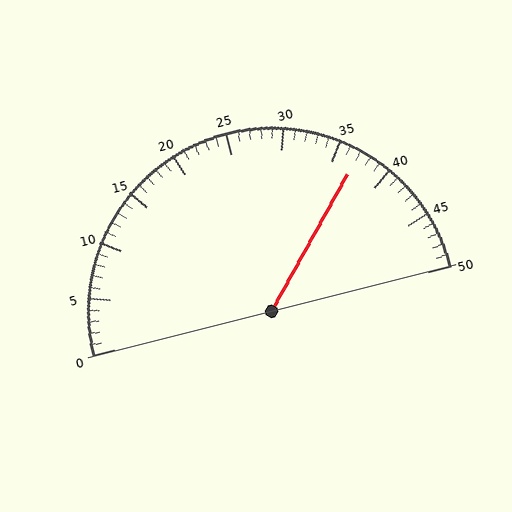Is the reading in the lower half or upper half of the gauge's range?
The reading is in the upper half of the range (0 to 50).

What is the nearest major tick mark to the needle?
The nearest major tick mark is 35.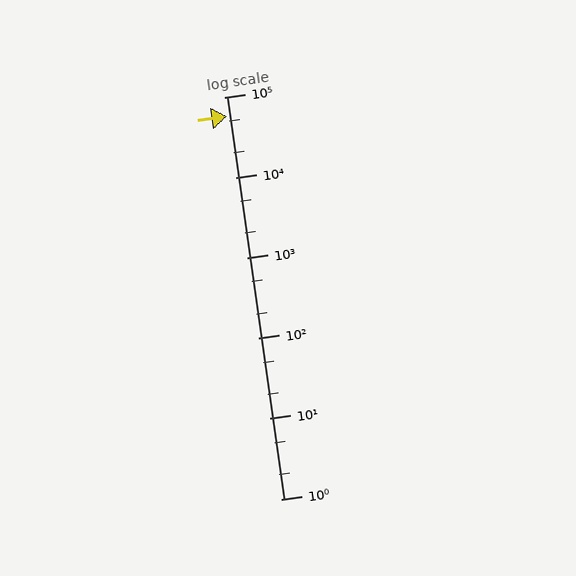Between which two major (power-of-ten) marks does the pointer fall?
The pointer is between 10000 and 100000.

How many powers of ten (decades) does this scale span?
The scale spans 5 decades, from 1 to 100000.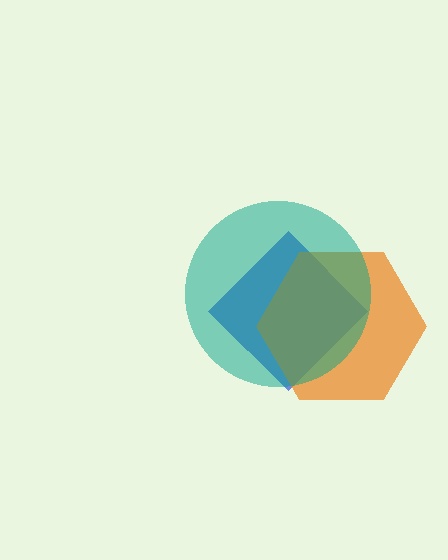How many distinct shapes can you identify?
There are 3 distinct shapes: a blue diamond, an orange hexagon, a teal circle.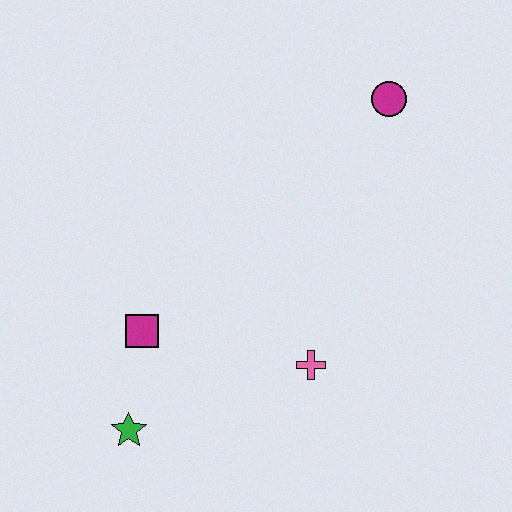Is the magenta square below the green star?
No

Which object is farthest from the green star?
The magenta circle is farthest from the green star.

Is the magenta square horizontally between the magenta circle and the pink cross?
No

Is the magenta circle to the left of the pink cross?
No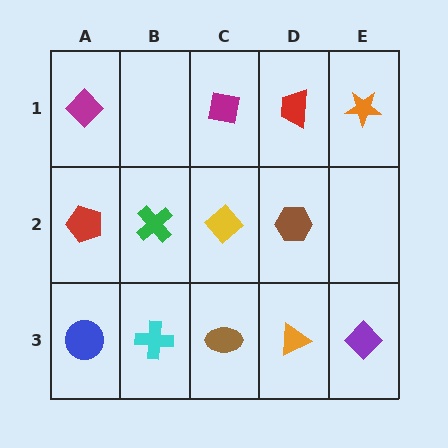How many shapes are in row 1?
4 shapes.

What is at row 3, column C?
A brown ellipse.